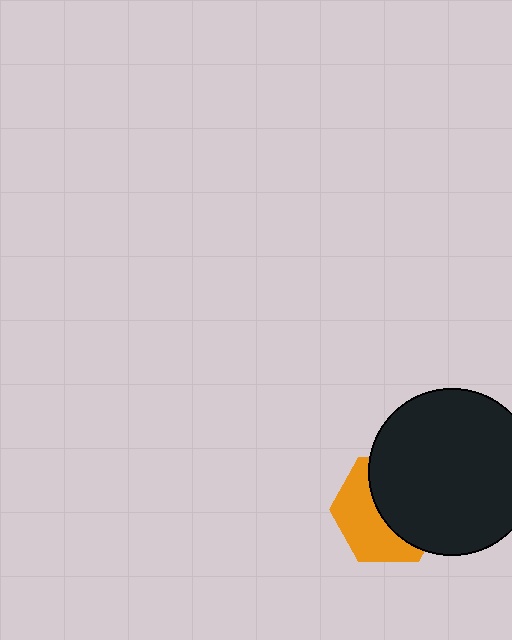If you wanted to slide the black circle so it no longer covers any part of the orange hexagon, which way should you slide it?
Slide it right — that is the most direct way to separate the two shapes.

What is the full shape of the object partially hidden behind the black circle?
The partially hidden object is an orange hexagon.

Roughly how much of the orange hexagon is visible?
About half of it is visible (roughly 46%).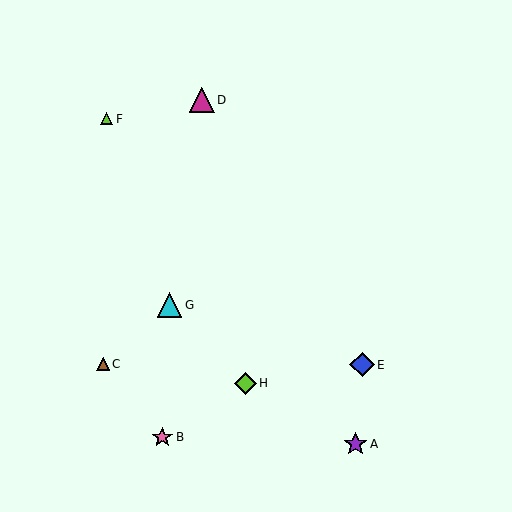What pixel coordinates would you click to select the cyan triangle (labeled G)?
Click at (169, 305) to select the cyan triangle G.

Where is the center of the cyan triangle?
The center of the cyan triangle is at (169, 305).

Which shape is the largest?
The magenta triangle (labeled D) is the largest.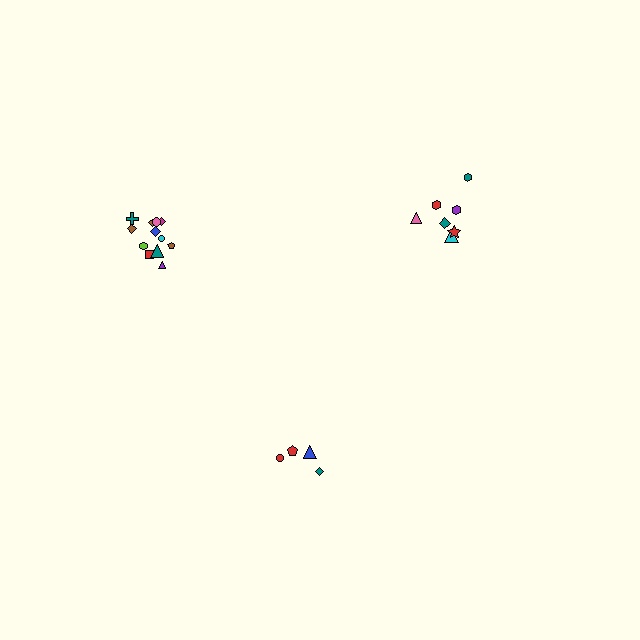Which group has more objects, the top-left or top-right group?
The top-left group.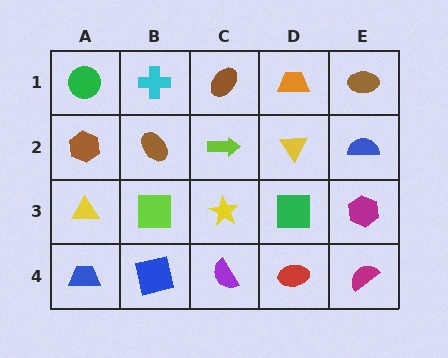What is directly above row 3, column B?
A brown ellipse.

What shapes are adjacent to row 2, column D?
An orange trapezoid (row 1, column D), a green square (row 3, column D), a lime arrow (row 2, column C), a blue semicircle (row 2, column E).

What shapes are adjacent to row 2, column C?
A brown ellipse (row 1, column C), a yellow star (row 3, column C), a brown ellipse (row 2, column B), a yellow triangle (row 2, column D).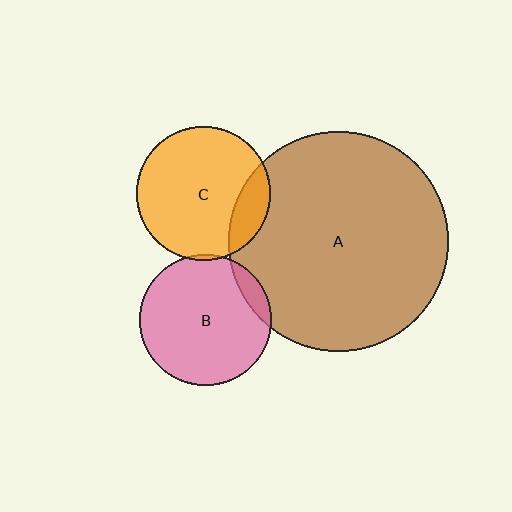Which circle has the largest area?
Circle A (brown).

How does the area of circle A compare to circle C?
Approximately 2.7 times.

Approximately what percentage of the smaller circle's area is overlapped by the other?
Approximately 10%.